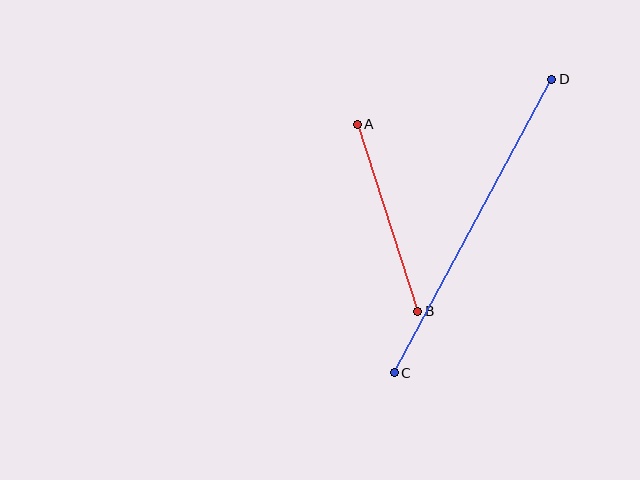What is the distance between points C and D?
The distance is approximately 333 pixels.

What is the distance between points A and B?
The distance is approximately 197 pixels.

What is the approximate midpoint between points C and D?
The midpoint is at approximately (473, 226) pixels.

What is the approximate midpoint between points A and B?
The midpoint is at approximately (388, 218) pixels.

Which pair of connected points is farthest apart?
Points C and D are farthest apart.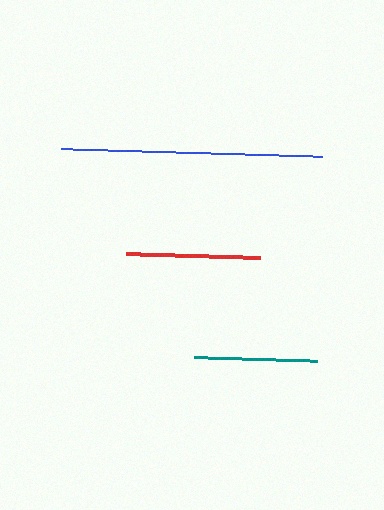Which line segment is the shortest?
The teal line is the shortest at approximately 123 pixels.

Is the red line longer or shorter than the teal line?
The red line is longer than the teal line.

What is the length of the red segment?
The red segment is approximately 134 pixels long.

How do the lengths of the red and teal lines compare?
The red and teal lines are approximately the same length.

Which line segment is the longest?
The blue line is the longest at approximately 261 pixels.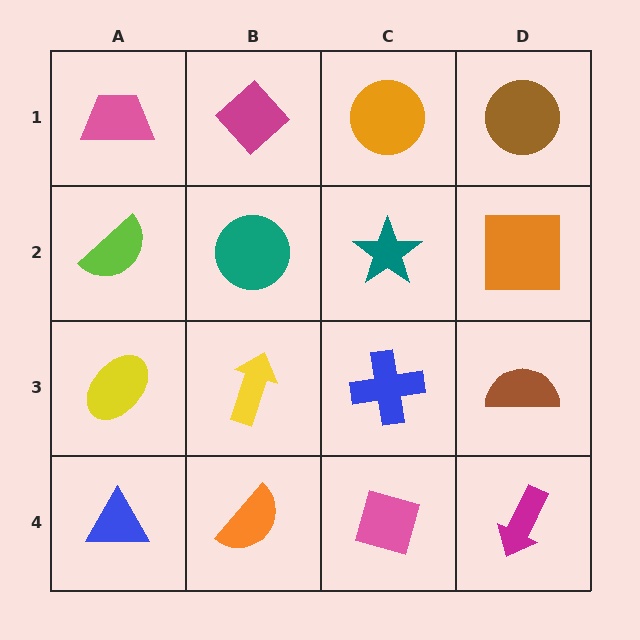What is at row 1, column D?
A brown circle.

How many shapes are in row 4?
4 shapes.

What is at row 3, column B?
A yellow arrow.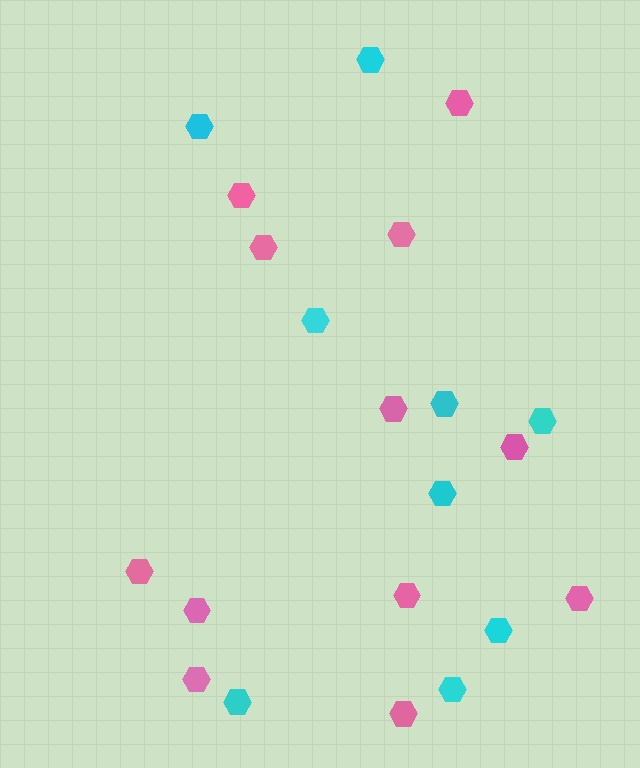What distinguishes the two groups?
There are 2 groups: one group of pink hexagons (12) and one group of cyan hexagons (9).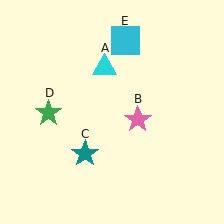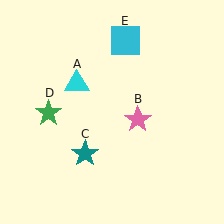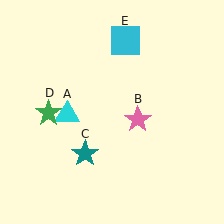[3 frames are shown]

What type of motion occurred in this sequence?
The cyan triangle (object A) rotated counterclockwise around the center of the scene.